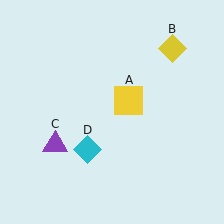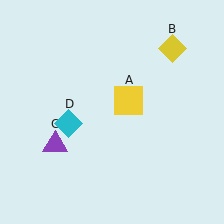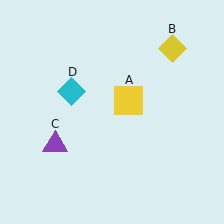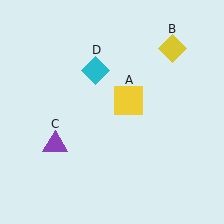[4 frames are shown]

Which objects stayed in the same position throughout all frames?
Yellow square (object A) and yellow diamond (object B) and purple triangle (object C) remained stationary.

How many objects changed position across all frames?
1 object changed position: cyan diamond (object D).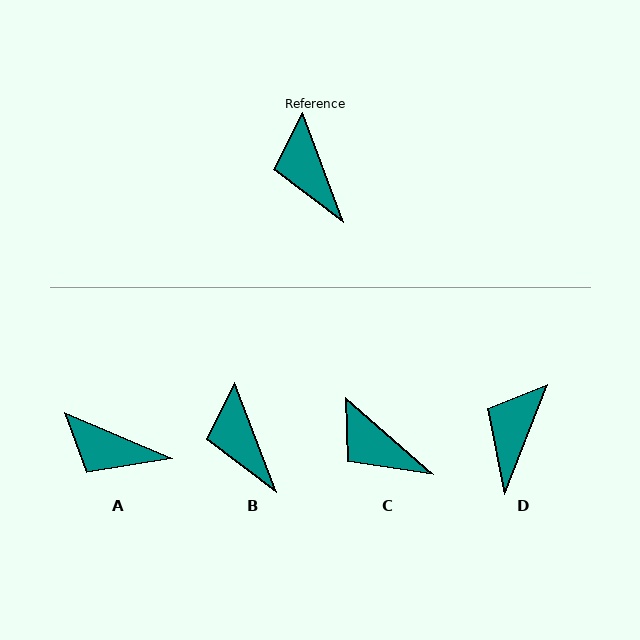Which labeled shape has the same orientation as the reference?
B.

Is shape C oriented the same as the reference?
No, it is off by about 28 degrees.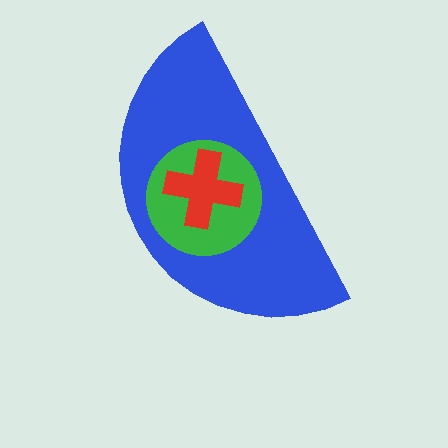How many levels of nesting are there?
3.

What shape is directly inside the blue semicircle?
The green circle.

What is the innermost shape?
The red cross.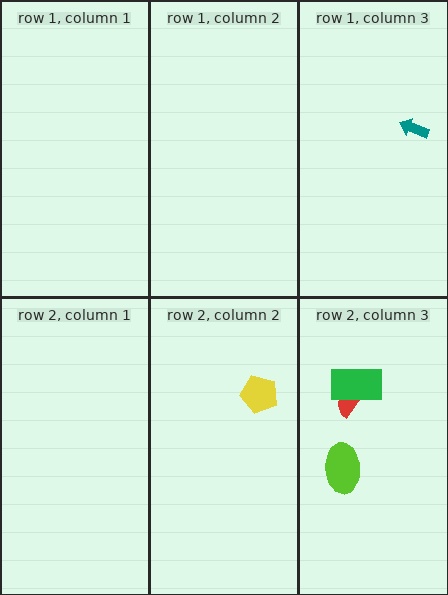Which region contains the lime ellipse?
The row 2, column 3 region.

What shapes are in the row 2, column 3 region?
The red semicircle, the lime ellipse, the green rectangle.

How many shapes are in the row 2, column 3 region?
3.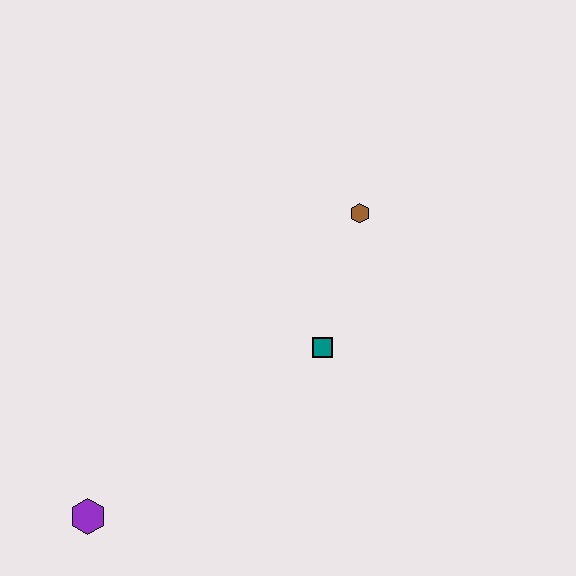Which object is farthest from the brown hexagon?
The purple hexagon is farthest from the brown hexagon.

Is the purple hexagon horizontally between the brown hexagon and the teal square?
No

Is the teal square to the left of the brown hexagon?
Yes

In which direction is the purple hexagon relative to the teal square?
The purple hexagon is to the left of the teal square.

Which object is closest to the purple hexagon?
The teal square is closest to the purple hexagon.